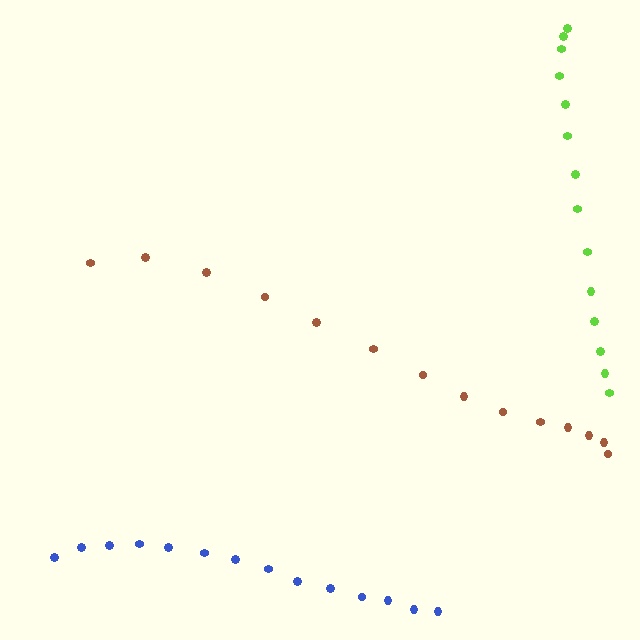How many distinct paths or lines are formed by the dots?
There are 3 distinct paths.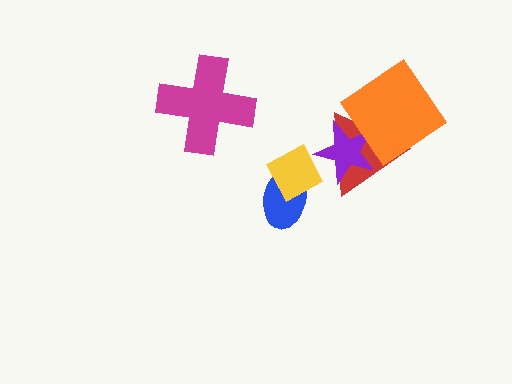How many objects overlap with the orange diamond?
2 objects overlap with the orange diamond.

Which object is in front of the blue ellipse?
The yellow diamond is in front of the blue ellipse.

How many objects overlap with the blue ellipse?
1 object overlaps with the blue ellipse.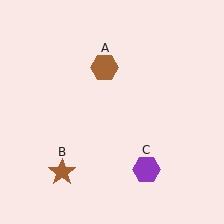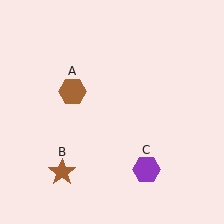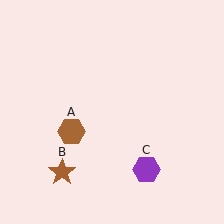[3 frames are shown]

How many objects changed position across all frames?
1 object changed position: brown hexagon (object A).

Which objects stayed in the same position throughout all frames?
Brown star (object B) and purple hexagon (object C) remained stationary.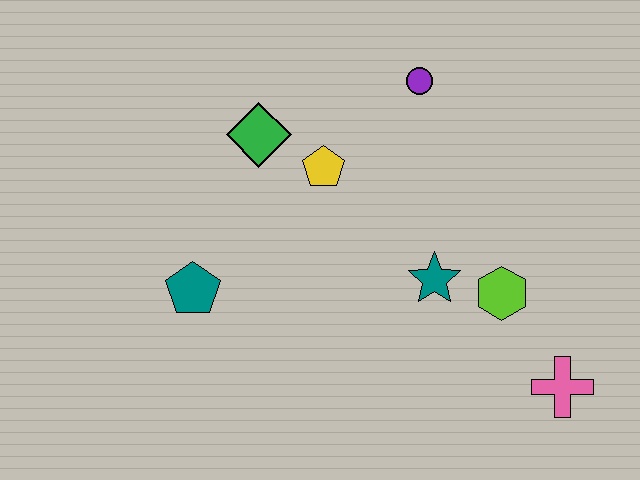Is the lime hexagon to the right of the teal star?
Yes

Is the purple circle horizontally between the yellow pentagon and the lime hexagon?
Yes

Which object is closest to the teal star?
The lime hexagon is closest to the teal star.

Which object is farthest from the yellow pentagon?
The pink cross is farthest from the yellow pentagon.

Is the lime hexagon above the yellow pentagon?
No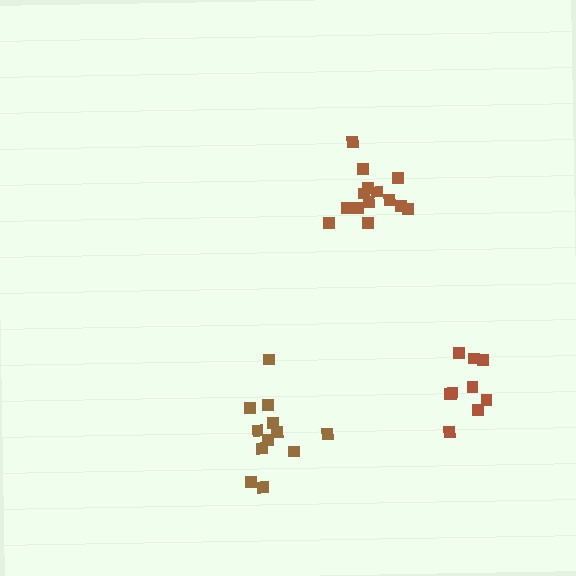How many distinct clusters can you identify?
There are 3 distinct clusters.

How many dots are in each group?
Group 1: 12 dots, Group 2: 10 dots, Group 3: 14 dots (36 total).